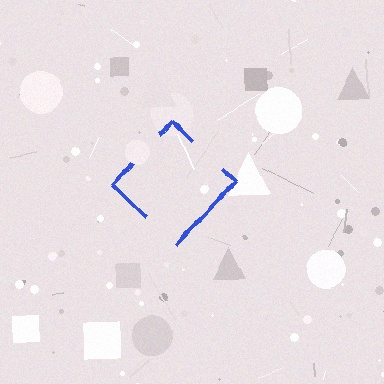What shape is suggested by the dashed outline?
The dashed outline suggests a diamond.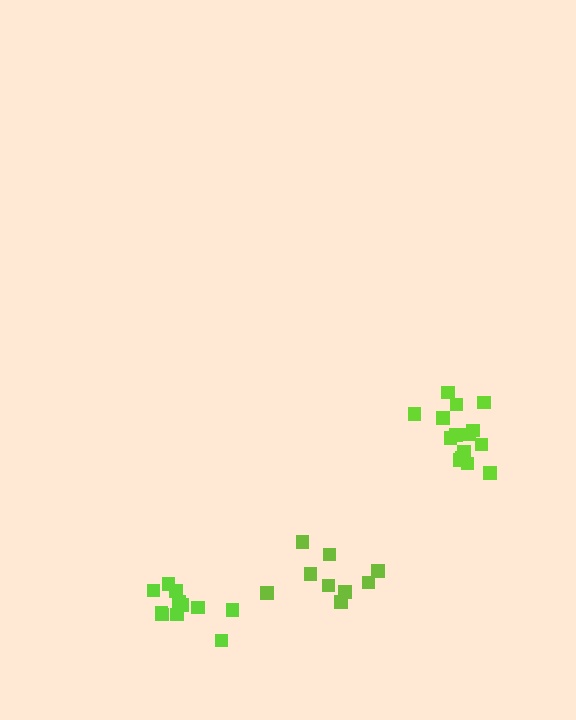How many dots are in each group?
Group 1: 11 dots, Group 2: 15 dots, Group 3: 9 dots (35 total).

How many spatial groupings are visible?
There are 3 spatial groupings.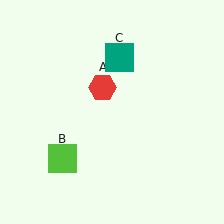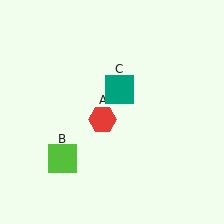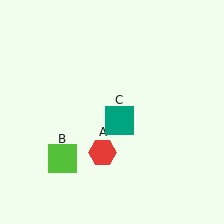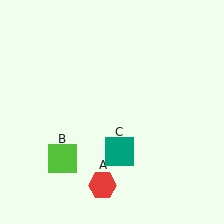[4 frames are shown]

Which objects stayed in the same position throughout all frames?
Lime square (object B) remained stationary.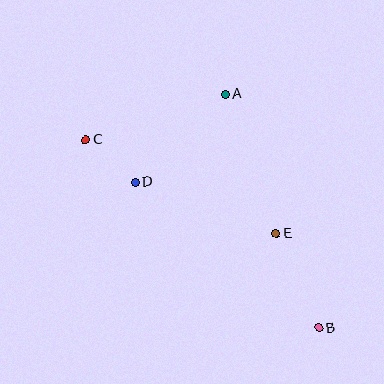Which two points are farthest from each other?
Points B and C are farthest from each other.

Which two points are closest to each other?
Points C and D are closest to each other.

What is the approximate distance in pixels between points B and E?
The distance between B and E is approximately 103 pixels.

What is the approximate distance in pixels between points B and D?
The distance between B and D is approximately 235 pixels.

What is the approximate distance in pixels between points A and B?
The distance between A and B is approximately 252 pixels.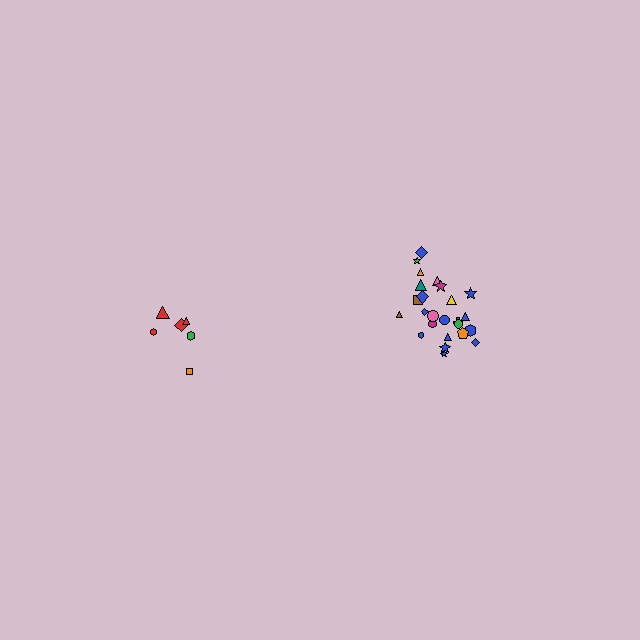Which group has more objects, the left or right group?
The right group.